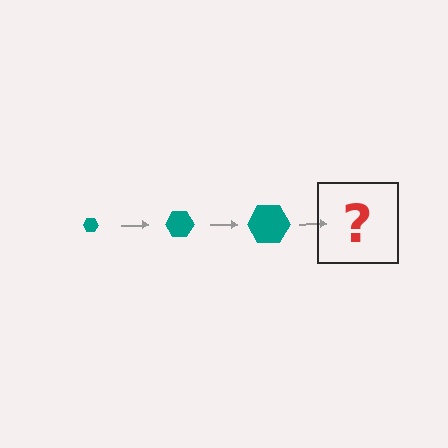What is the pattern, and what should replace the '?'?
The pattern is that the hexagon gets progressively larger each step. The '?' should be a teal hexagon, larger than the previous one.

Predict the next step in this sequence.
The next step is a teal hexagon, larger than the previous one.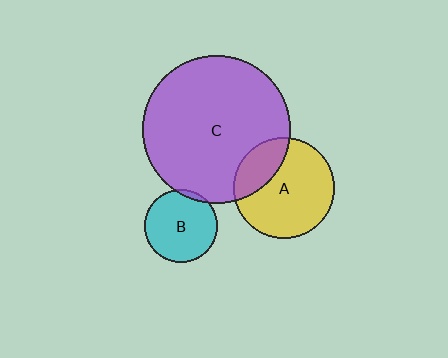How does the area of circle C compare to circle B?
Approximately 4.1 times.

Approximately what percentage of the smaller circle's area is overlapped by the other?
Approximately 5%.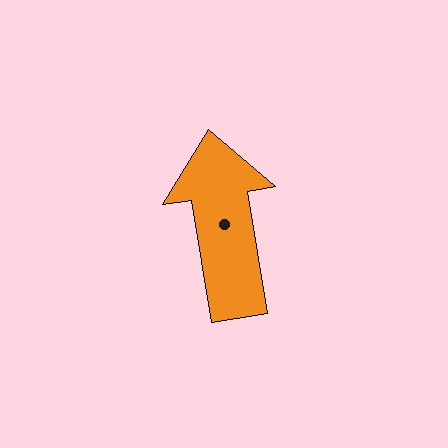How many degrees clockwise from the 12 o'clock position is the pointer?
Approximately 351 degrees.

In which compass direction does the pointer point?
North.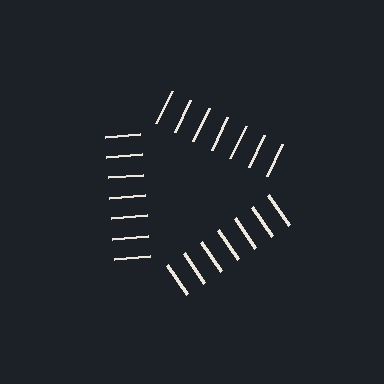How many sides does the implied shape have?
3 sides — the line-ends trace a triangle.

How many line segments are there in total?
21 — 7 along each of the 3 edges.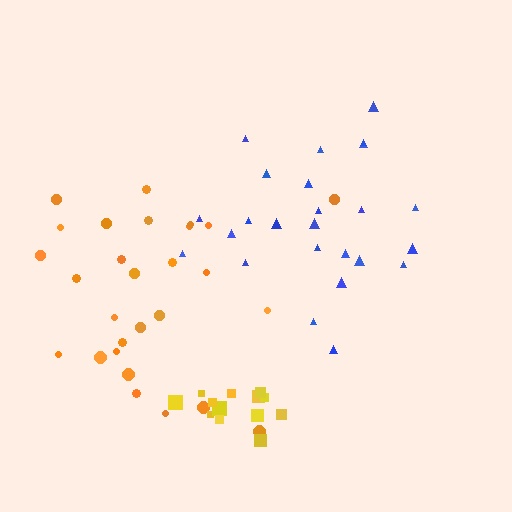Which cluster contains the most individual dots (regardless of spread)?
Orange (28).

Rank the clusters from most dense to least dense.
yellow, blue, orange.